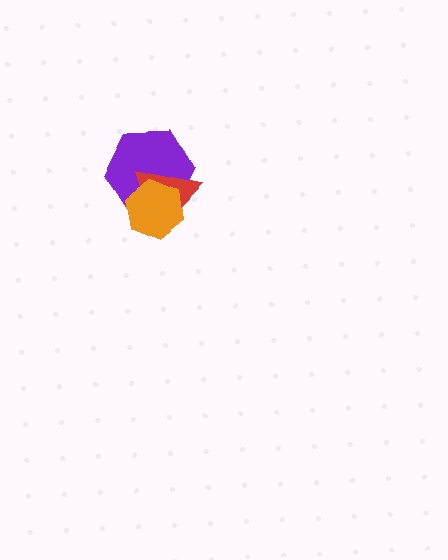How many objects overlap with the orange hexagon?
2 objects overlap with the orange hexagon.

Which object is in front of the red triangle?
The orange hexagon is in front of the red triangle.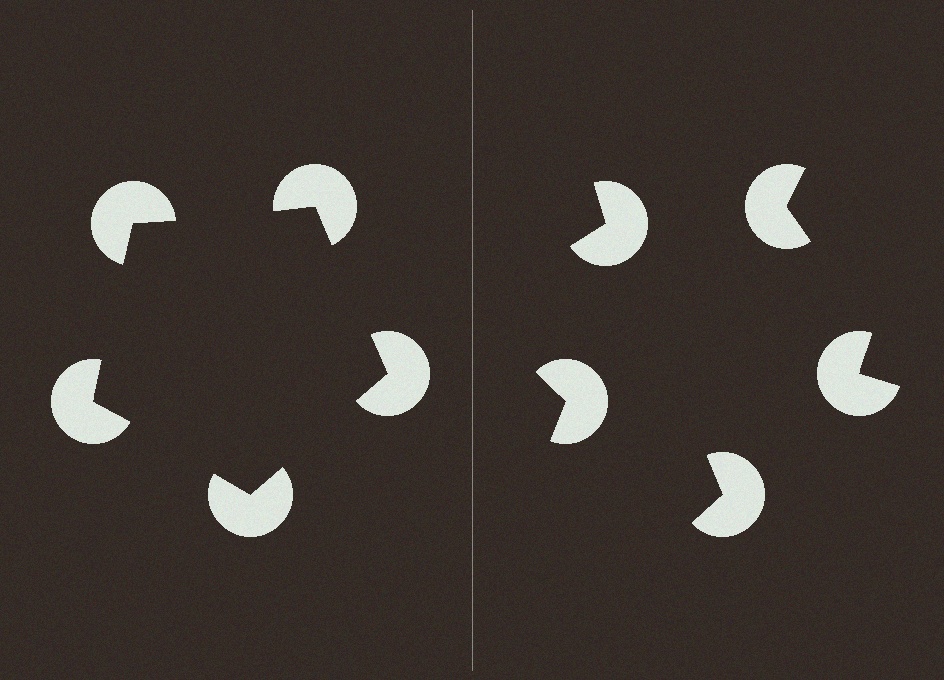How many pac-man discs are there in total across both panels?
10 — 5 on each side.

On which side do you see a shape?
An illusory pentagon appears on the left side. On the right side the wedge cuts are rotated, so no coherent shape forms.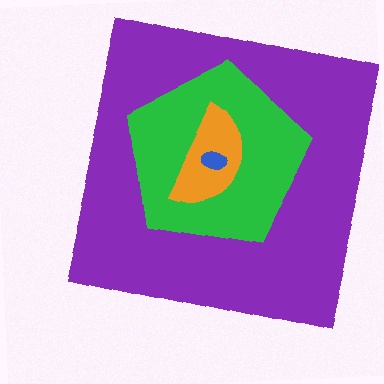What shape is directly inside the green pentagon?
The orange semicircle.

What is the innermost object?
The blue ellipse.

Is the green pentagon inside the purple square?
Yes.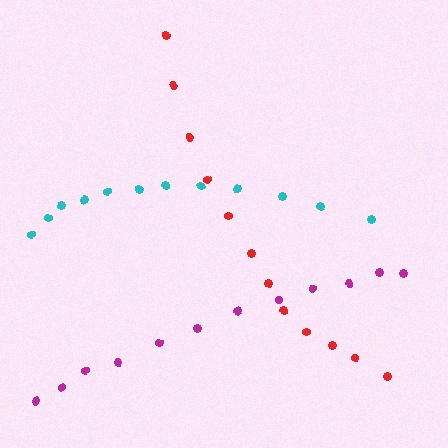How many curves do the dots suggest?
There are 3 distinct paths.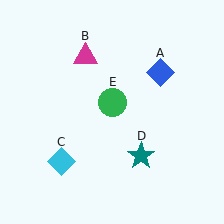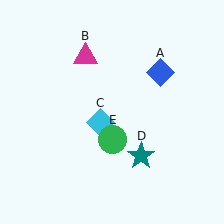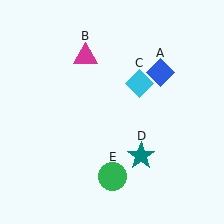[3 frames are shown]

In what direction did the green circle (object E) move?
The green circle (object E) moved down.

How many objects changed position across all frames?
2 objects changed position: cyan diamond (object C), green circle (object E).